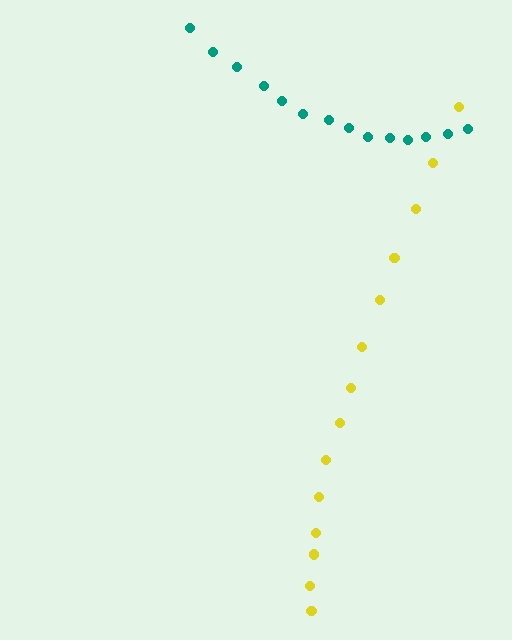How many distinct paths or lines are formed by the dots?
There are 2 distinct paths.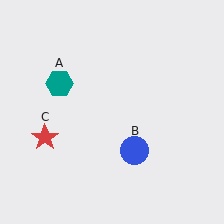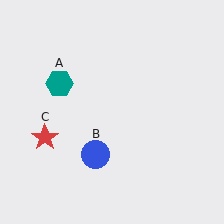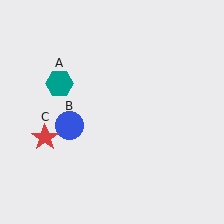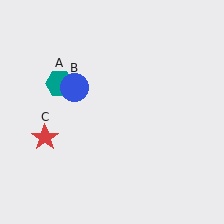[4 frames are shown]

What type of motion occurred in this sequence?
The blue circle (object B) rotated clockwise around the center of the scene.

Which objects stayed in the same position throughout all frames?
Teal hexagon (object A) and red star (object C) remained stationary.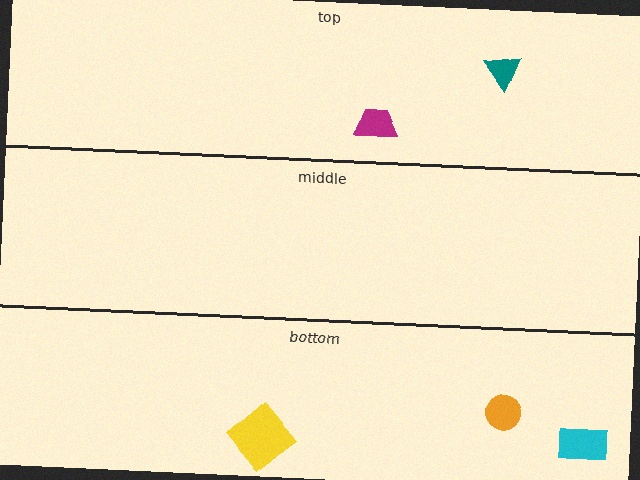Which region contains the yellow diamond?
The bottom region.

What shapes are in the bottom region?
The yellow diamond, the cyan rectangle, the orange circle.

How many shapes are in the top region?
2.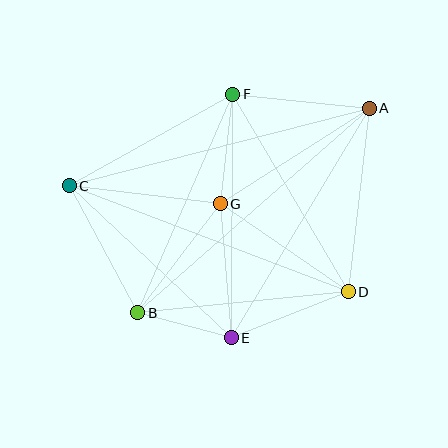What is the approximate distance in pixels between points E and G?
The distance between E and G is approximately 134 pixels.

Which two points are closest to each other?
Points B and E are closest to each other.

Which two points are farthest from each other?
Points A and C are farthest from each other.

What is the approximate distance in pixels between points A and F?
The distance between A and F is approximately 137 pixels.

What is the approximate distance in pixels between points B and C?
The distance between B and C is approximately 144 pixels.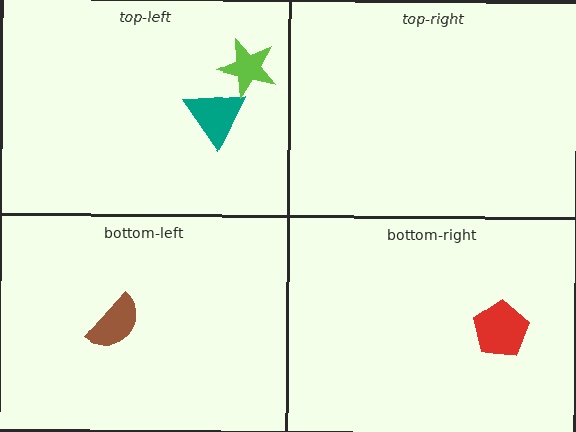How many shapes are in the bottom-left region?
1.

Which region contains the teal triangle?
The top-left region.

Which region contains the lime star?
The top-left region.